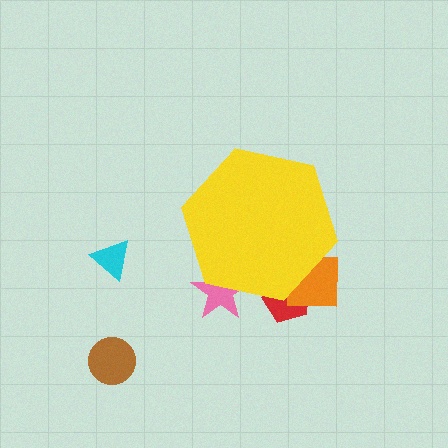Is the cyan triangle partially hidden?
No, the cyan triangle is fully visible.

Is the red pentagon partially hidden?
Yes, the red pentagon is partially hidden behind the yellow hexagon.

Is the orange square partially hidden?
Yes, the orange square is partially hidden behind the yellow hexagon.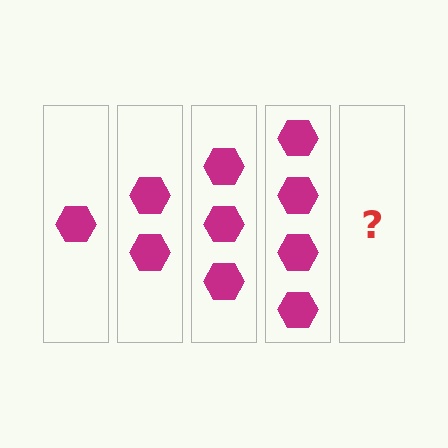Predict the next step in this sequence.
The next step is 5 hexagons.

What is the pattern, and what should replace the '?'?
The pattern is that each step adds one more hexagon. The '?' should be 5 hexagons.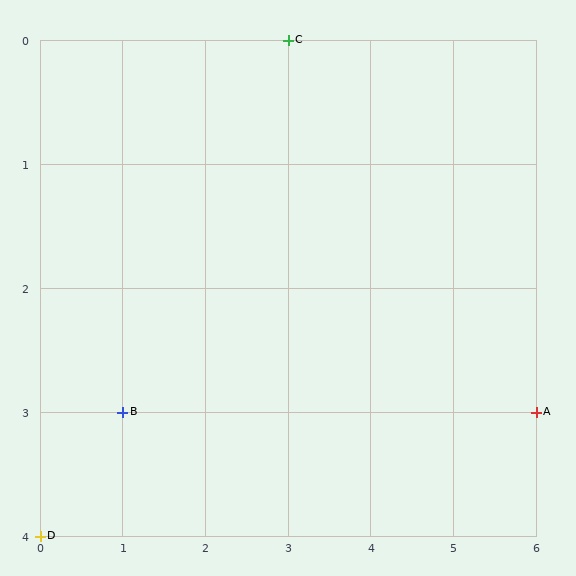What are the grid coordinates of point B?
Point B is at grid coordinates (1, 3).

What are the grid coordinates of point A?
Point A is at grid coordinates (6, 3).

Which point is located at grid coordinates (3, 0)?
Point C is at (3, 0).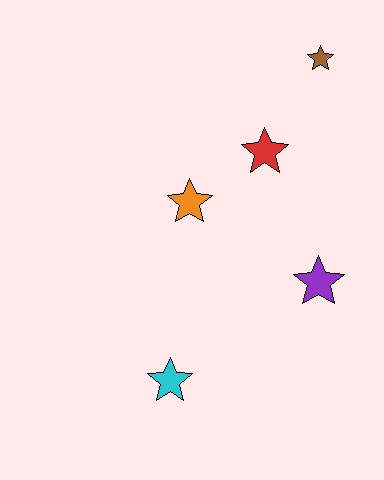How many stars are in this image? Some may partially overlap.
There are 5 stars.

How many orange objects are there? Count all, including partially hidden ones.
There is 1 orange object.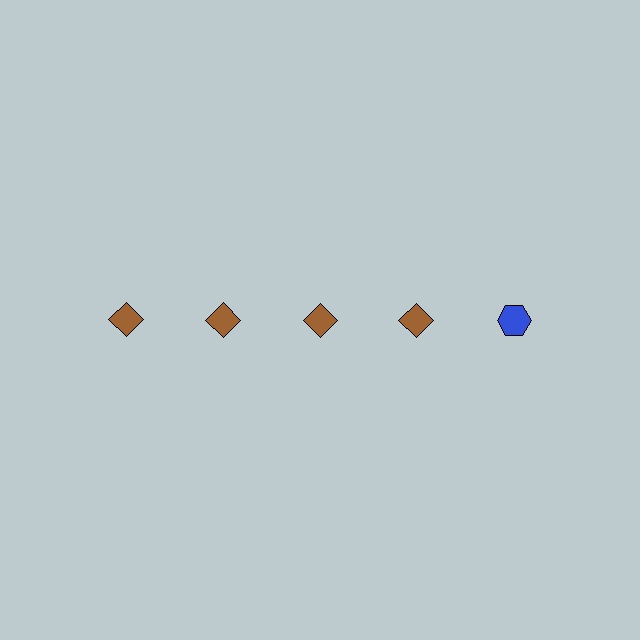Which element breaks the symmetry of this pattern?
The blue hexagon in the top row, rightmost column breaks the symmetry. All other shapes are brown diamonds.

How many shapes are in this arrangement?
There are 5 shapes arranged in a grid pattern.